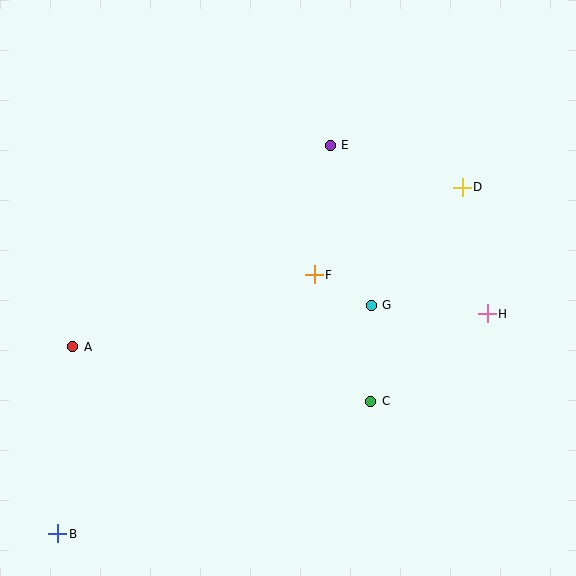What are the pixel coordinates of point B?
Point B is at (58, 534).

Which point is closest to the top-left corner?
Point A is closest to the top-left corner.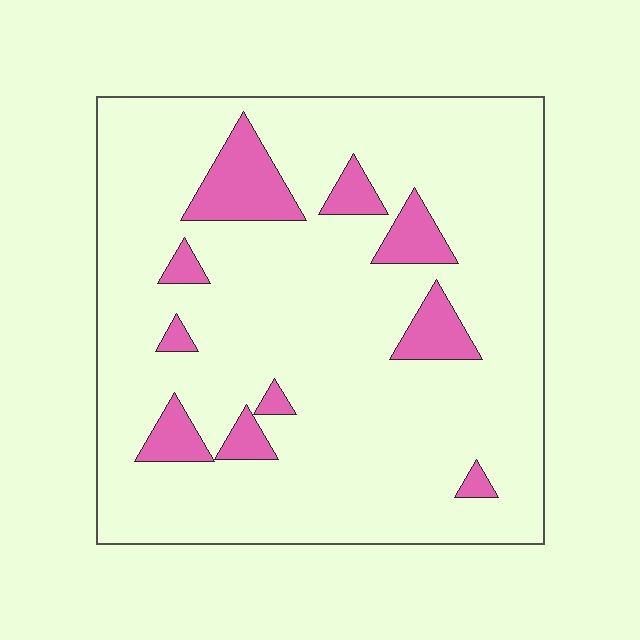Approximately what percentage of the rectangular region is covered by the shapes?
Approximately 10%.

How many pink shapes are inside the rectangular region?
10.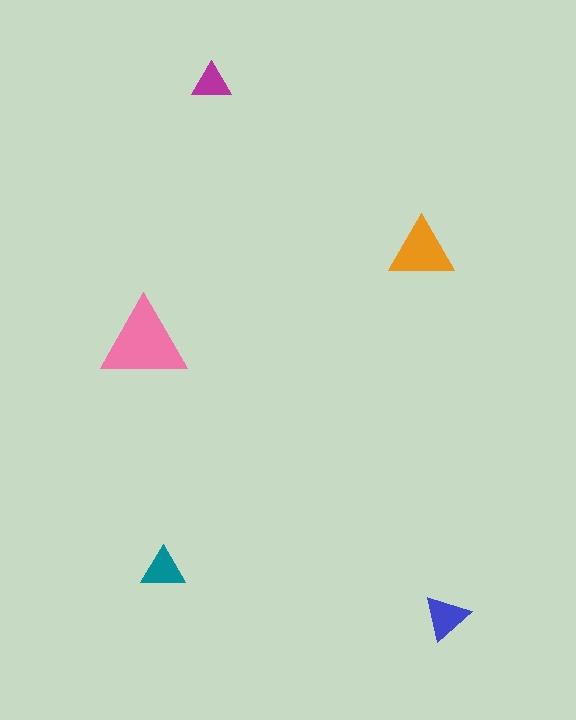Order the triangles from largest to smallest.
the pink one, the orange one, the blue one, the teal one, the magenta one.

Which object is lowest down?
The blue triangle is bottommost.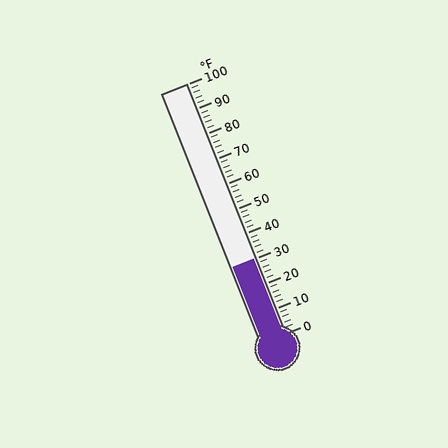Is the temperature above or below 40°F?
The temperature is below 40°F.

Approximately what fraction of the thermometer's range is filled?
The thermometer is filled to approximately 30% of its range.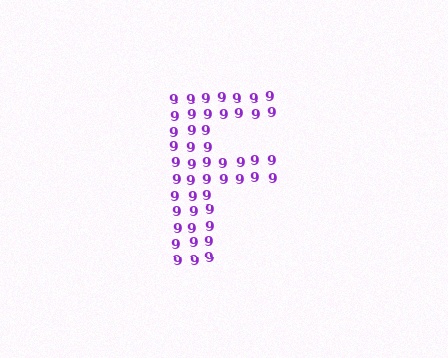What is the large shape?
The large shape is the letter F.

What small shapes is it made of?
It is made of small digit 9's.